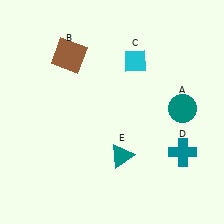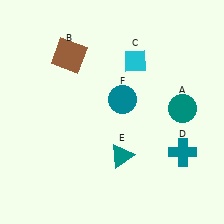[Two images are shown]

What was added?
A teal circle (F) was added in Image 2.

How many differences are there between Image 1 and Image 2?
There is 1 difference between the two images.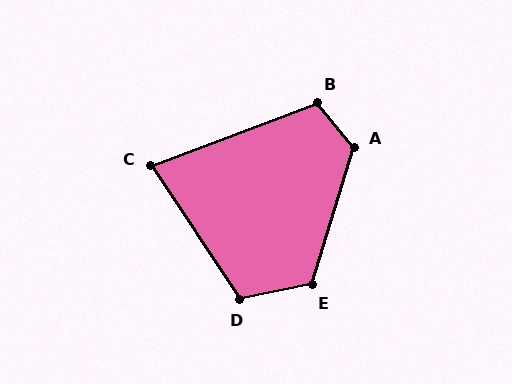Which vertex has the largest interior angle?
A, at approximately 123 degrees.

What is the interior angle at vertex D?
Approximately 112 degrees (obtuse).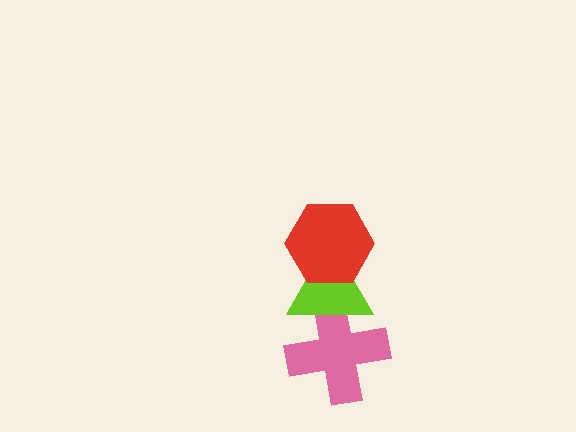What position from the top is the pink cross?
The pink cross is 3rd from the top.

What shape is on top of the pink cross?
The lime triangle is on top of the pink cross.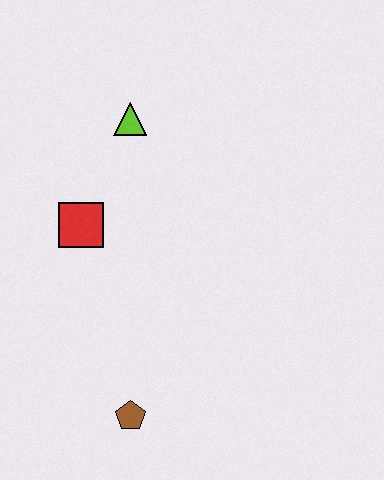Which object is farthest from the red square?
The brown pentagon is farthest from the red square.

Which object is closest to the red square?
The lime triangle is closest to the red square.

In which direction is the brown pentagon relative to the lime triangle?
The brown pentagon is below the lime triangle.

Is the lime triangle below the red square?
No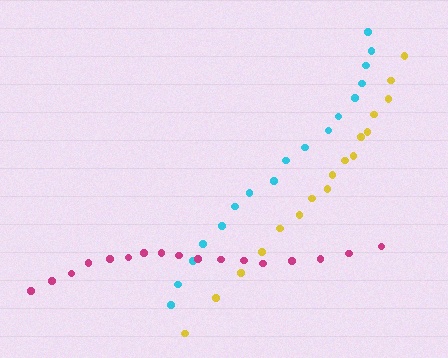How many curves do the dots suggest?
There are 3 distinct paths.